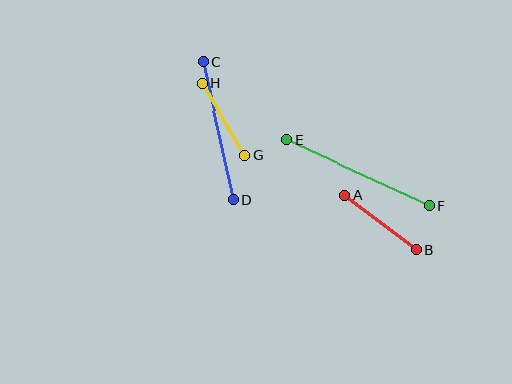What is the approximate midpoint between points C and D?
The midpoint is at approximately (218, 130) pixels.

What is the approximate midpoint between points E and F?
The midpoint is at approximately (358, 173) pixels.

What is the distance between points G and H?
The distance is approximately 84 pixels.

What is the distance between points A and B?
The distance is approximately 90 pixels.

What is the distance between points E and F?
The distance is approximately 156 pixels.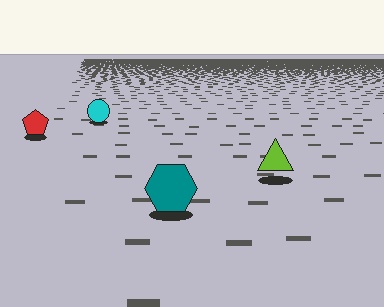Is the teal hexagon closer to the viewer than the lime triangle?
Yes. The teal hexagon is closer — you can tell from the texture gradient: the ground texture is coarser near it.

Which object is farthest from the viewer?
The cyan circle is farthest from the viewer. It appears smaller and the ground texture around it is denser.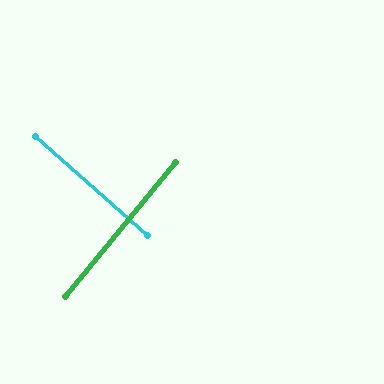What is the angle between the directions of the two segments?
Approximately 88 degrees.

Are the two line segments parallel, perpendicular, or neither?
Perpendicular — they meet at approximately 88°.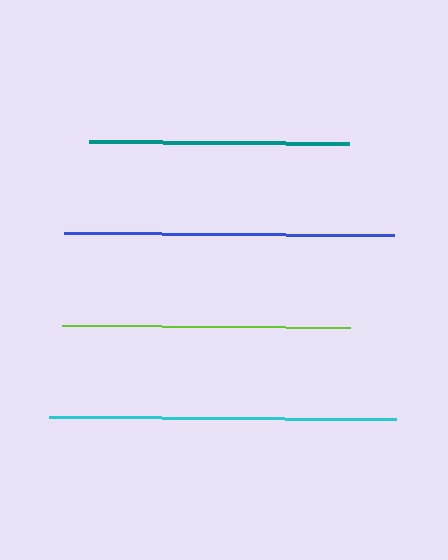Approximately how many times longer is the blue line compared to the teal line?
The blue line is approximately 1.3 times the length of the teal line.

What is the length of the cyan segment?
The cyan segment is approximately 348 pixels long.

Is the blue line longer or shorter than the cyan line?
The cyan line is longer than the blue line.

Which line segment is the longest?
The cyan line is the longest at approximately 348 pixels.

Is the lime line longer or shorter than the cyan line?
The cyan line is longer than the lime line.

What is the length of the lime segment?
The lime segment is approximately 287 pixels long.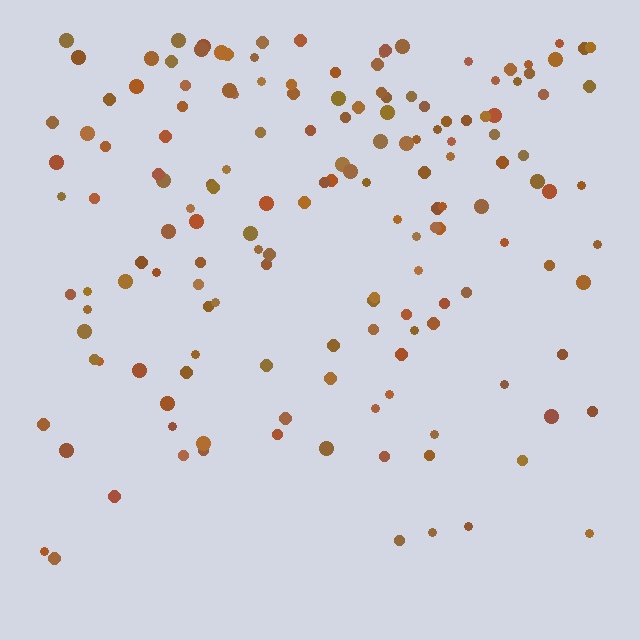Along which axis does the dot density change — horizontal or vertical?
Vertical.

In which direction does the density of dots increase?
From bottom to top, with the top side densest.